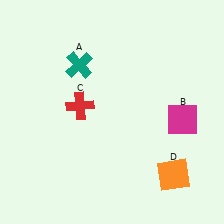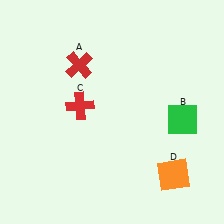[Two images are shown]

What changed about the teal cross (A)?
In Image 1, A is teal. In Image 2, it changed to red.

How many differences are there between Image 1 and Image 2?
There are 2 differences between the two images.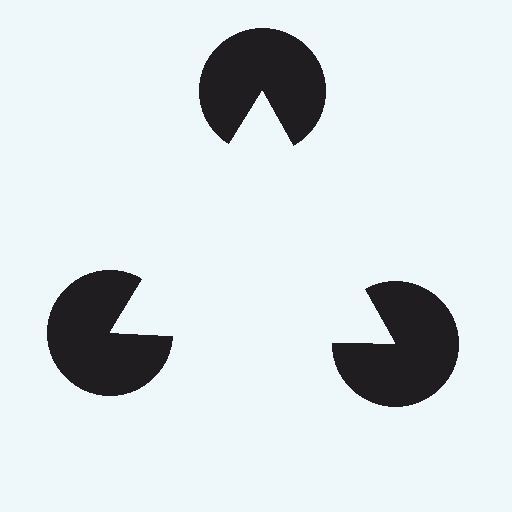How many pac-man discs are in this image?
There are 3 — one at each vertex of the illusory triangle.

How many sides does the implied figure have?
3 sides.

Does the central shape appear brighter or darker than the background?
It typically appears slightly brighter than the background, even though no actual brightness change is drawn.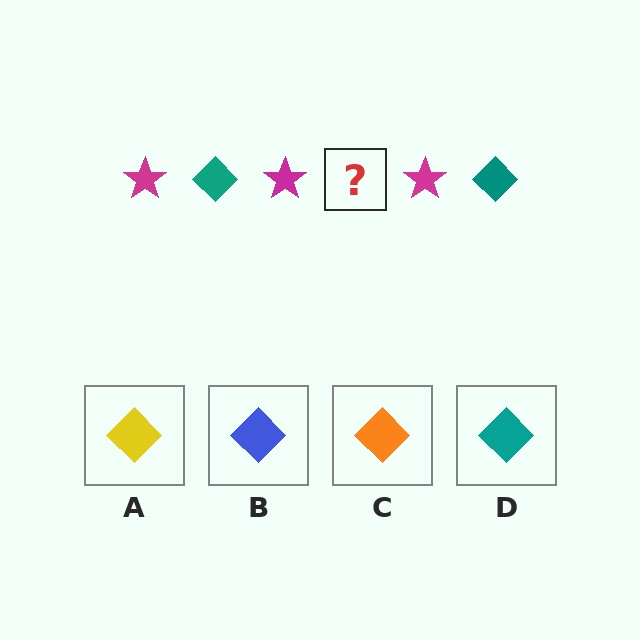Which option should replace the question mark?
Option D.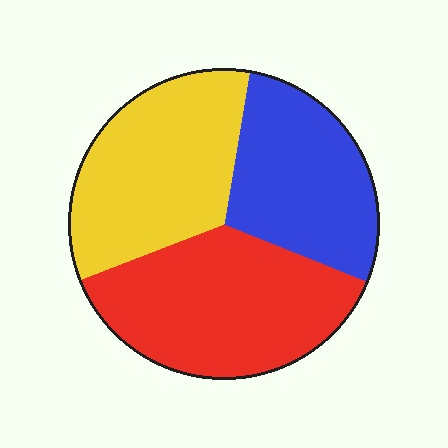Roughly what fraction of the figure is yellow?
Yellow covers 34% of the figure.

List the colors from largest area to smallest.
From largest to smallest: red, yellow, blue.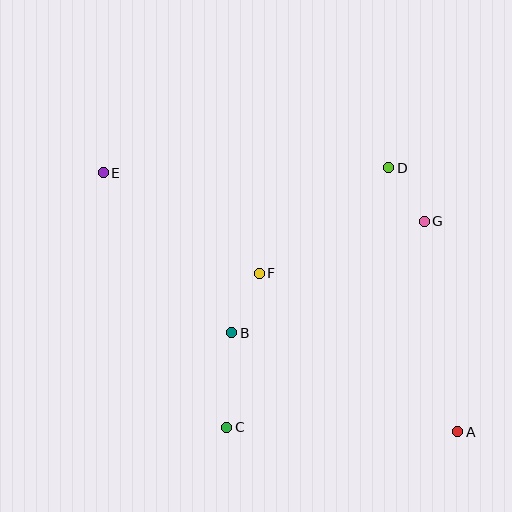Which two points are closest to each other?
Points D and G are closest to each other.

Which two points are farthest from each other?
Points A and E are farthest from each other.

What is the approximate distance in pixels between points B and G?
The distance between B and G is approximately 222 pixels.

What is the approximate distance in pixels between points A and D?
The distance between A and D is approximately 273 pixels.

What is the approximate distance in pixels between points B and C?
The distance between B and C is approximately 95 pixels.